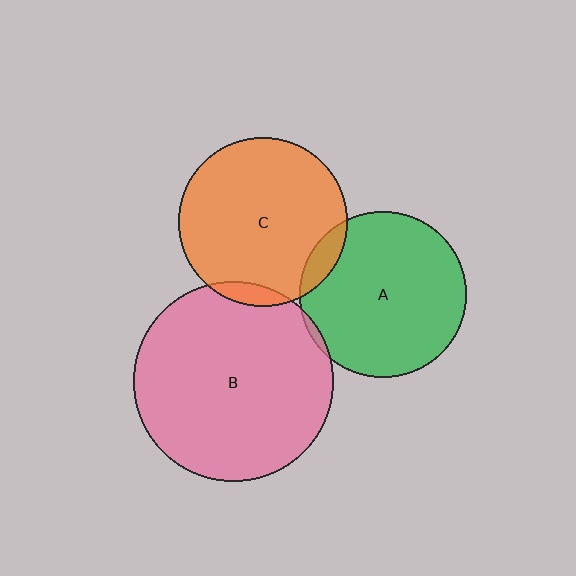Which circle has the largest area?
Circle B (pink).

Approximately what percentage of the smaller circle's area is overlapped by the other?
Approximately 5%.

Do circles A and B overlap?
Yes.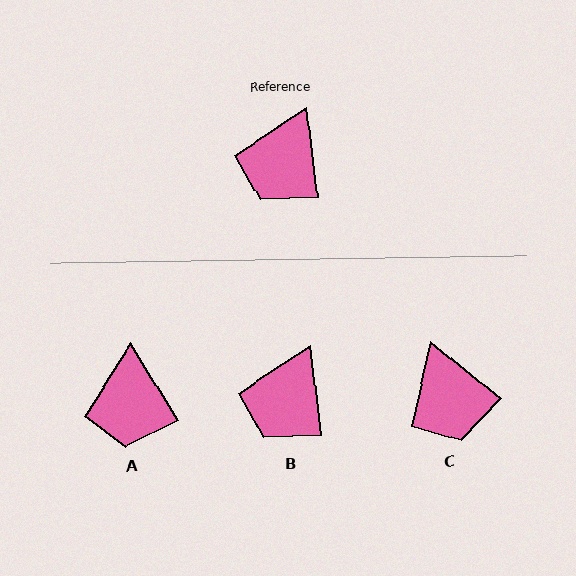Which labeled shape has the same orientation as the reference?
B.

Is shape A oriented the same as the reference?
No, it is off by about 24 degrees.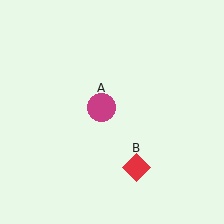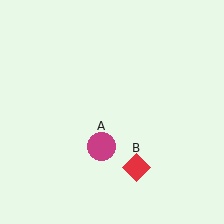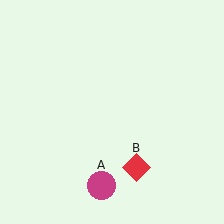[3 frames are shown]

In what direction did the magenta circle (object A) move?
The magenta circle (object A) moved down.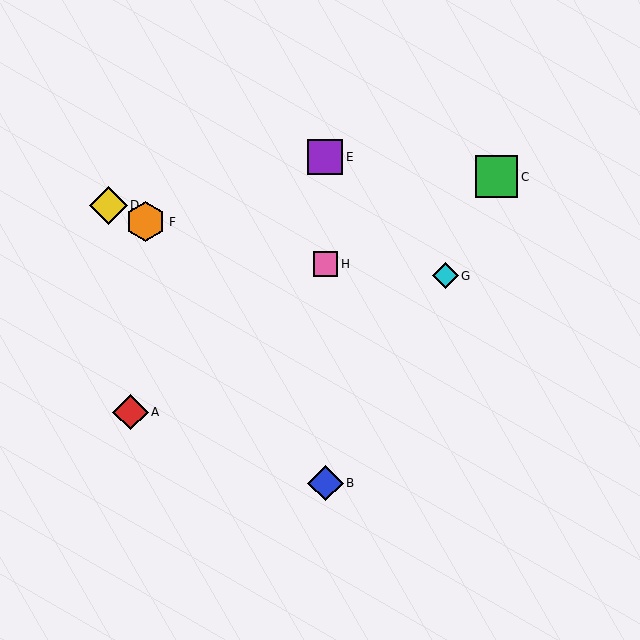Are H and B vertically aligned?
Yes, both are at x≈325.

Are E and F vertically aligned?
No, E is at x≈325 and F is at x≈145.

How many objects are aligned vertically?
3 objects (B, E, H) are aligned vertically.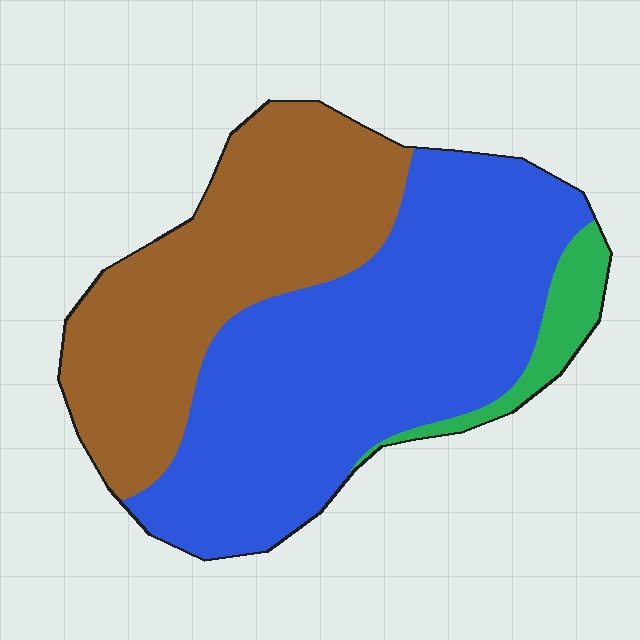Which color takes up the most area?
Blue, at roughly 55%.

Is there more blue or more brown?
Blue.